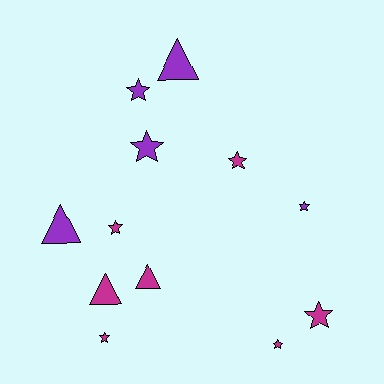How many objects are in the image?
There are 12 objects.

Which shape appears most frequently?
Star, with 8 objects.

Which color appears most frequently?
Magenta, with 7 objects.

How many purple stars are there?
There are 3 purple stars.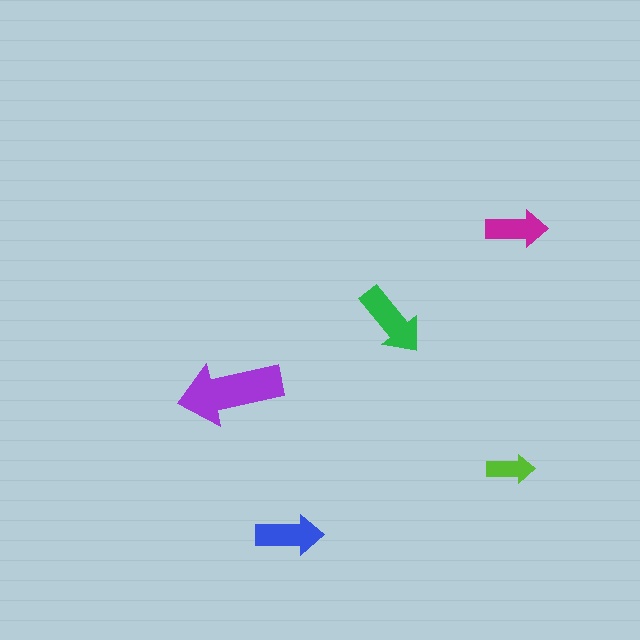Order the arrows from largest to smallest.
the purple one, the green one, the blue one, the magenta one, the lime one.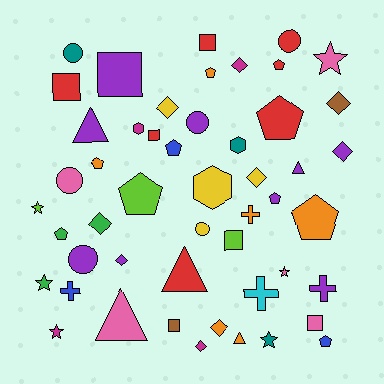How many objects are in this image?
There are 50 objects.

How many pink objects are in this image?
There are 5 pink objects.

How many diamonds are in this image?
There are 9 diamonds.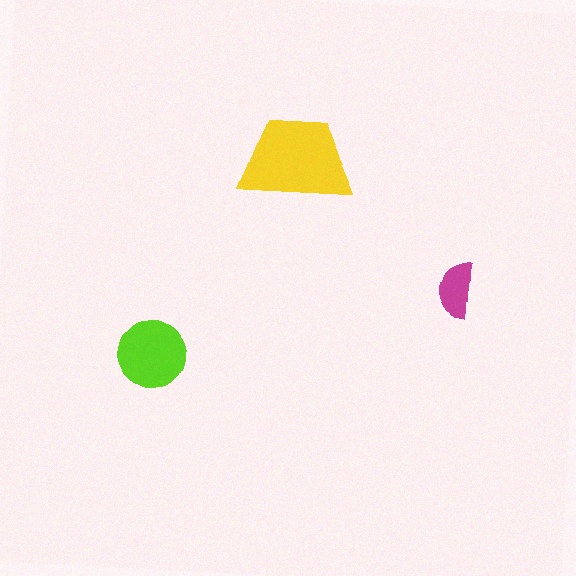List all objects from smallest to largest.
The magenta semicircle, the lime circle, the yellow trapezoid.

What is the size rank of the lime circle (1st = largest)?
2nd.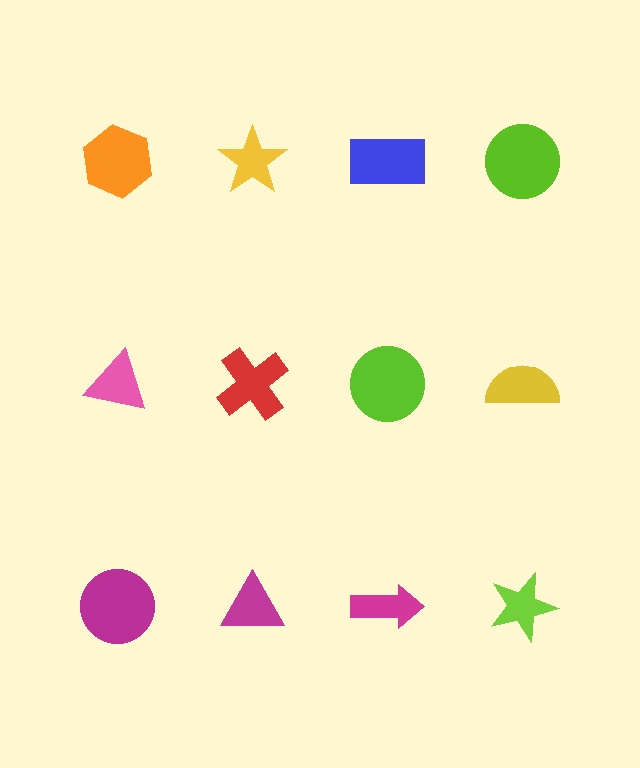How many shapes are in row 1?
4 shapes.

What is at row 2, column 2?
A red cross.